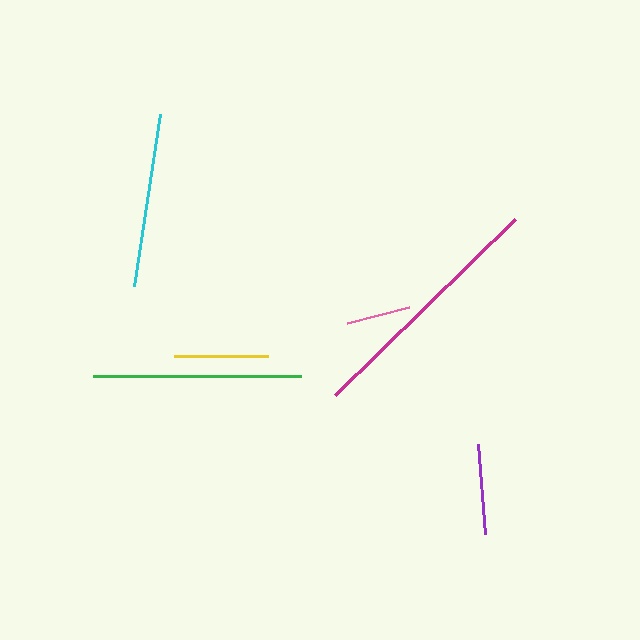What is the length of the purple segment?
The purple segment is approximately 90 pixels long.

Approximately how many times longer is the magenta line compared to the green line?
The magenta line is approximately 1.2 times the length of the green line.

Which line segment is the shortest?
The pink line is the shortest at approximately 65 pixels.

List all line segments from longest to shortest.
From longest to shortest: magenta, green, cyan, yellow, purple, pink.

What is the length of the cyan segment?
The cyan segment is approximately 174 pixels long.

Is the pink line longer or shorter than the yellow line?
The yellow line is longer than the pink line.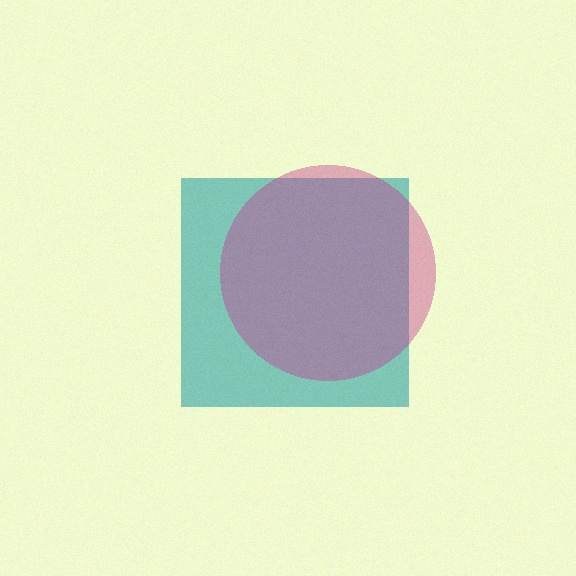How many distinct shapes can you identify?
There are 2 distinct shapes: a teal square, a magenta circle.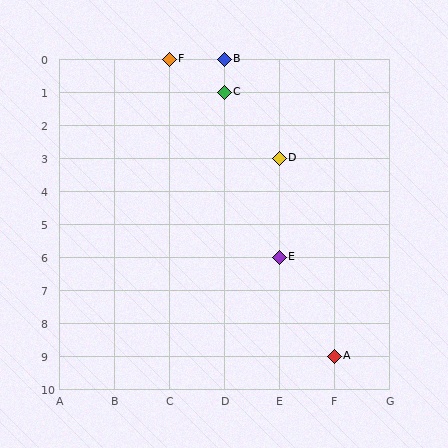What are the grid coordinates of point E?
Point E is at grid coordinates (E, 6).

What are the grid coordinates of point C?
Point C is at grid coordinates (D, 1).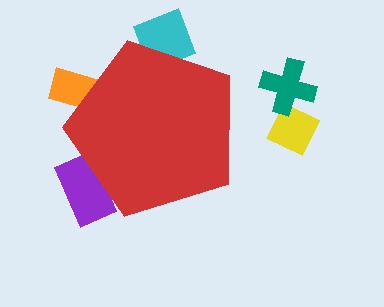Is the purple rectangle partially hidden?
Yes, the purple rectangle is partially hidden behind the red pentagon.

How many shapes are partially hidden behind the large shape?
3 shapes are partially hidden.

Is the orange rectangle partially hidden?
Yes, the orange rectangle is partially hidden behind the red pentagon.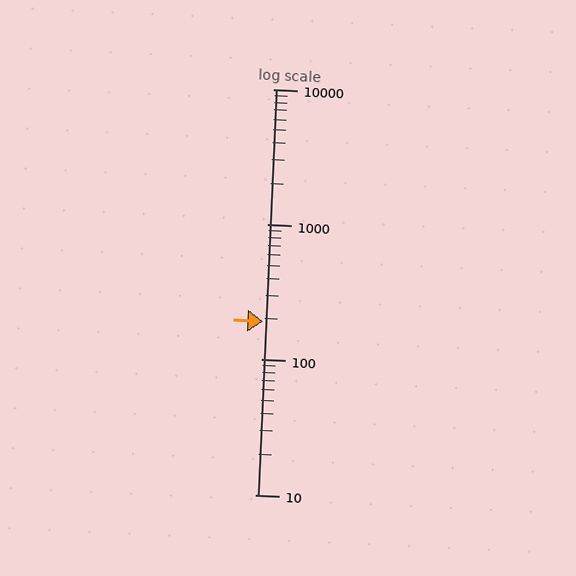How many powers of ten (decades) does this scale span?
The scale spans 3 decades, from 10 to 10000.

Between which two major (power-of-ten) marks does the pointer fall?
The pointer is between 100 and 1000.